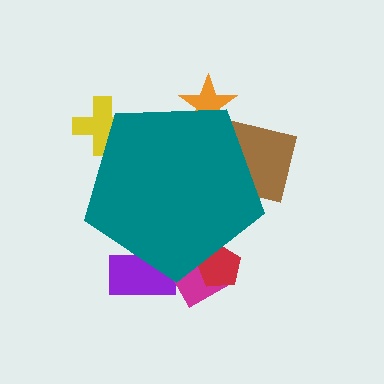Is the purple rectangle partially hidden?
Yes, the purple rectangle is partially hidden behind the teal pentagon.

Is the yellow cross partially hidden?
Yes, the yellow cross is partially hidden behind the teal pentagon.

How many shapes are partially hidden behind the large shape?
6 shapes are partially hidden.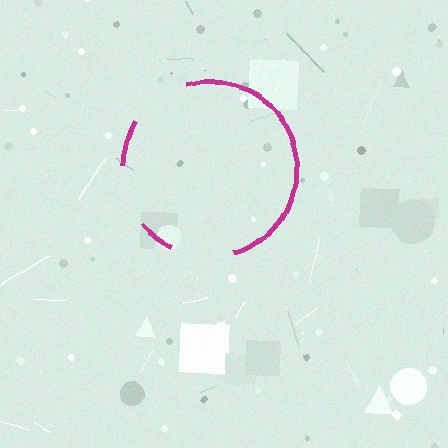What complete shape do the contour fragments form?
The contour fragments form a circle.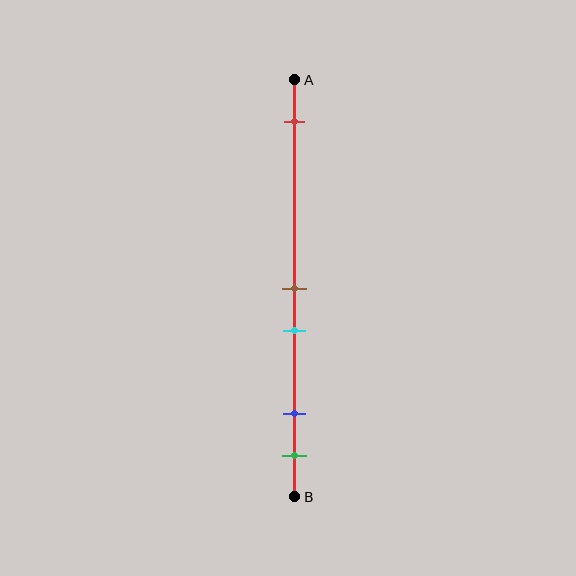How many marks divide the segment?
There are 5 marks dividing the segment.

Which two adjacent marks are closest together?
The brown and cyan marks are the closest adjacent pair.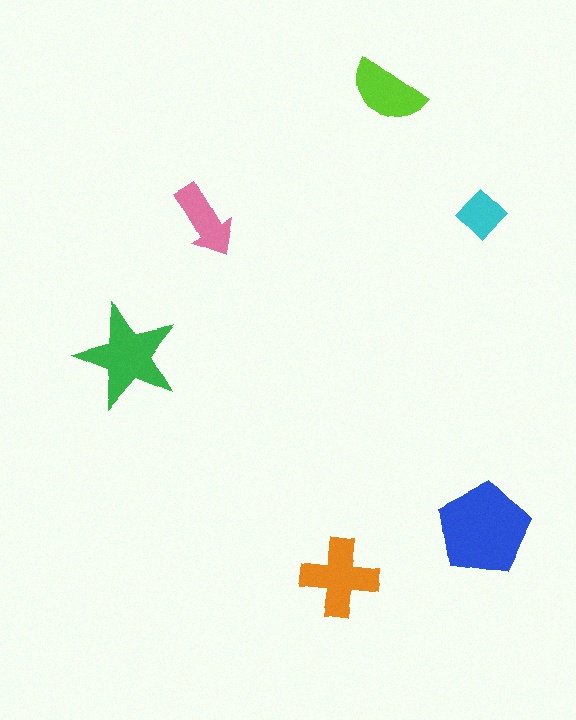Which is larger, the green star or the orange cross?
The green star.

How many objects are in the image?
There are 6 objects in the image.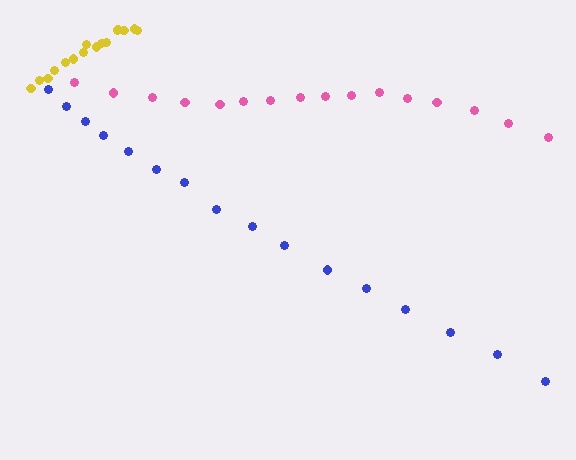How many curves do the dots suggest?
There are 3 distinct paths.